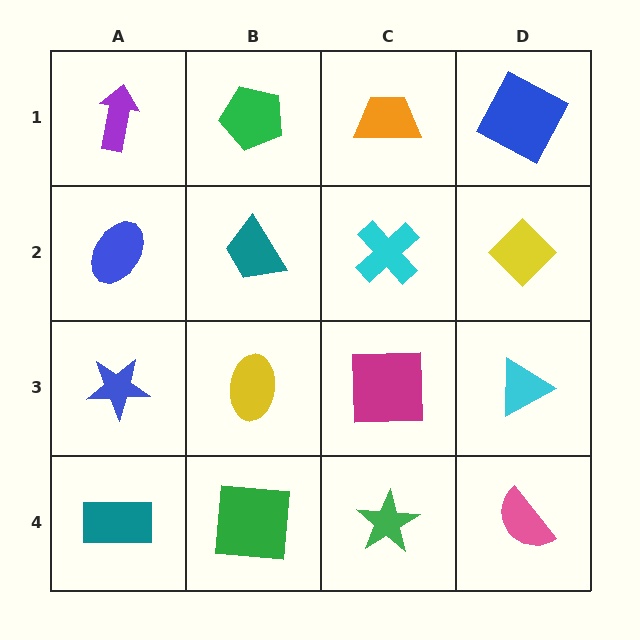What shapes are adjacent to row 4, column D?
A cyan triangle (row 3, column D), a green star (row 4, column C).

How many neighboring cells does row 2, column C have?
4.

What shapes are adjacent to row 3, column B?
A teal trapezoid (row 2, column B), a green square (row 4, column B), a blue star (row 3, column A), a magenta square (row 3, column C).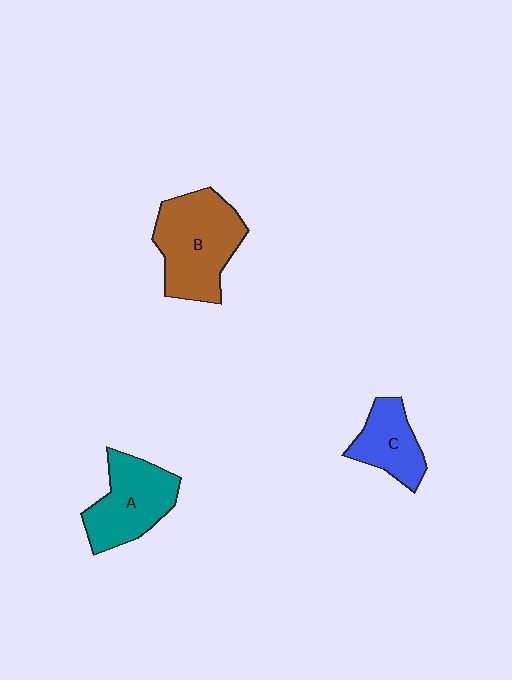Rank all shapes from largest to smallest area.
From largest to smallest: B (brown), A (teal), C (blue).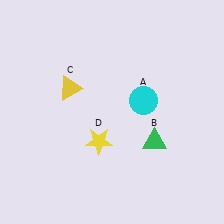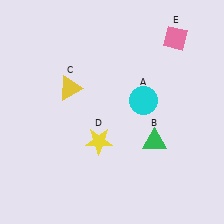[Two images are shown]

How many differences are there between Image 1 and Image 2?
There is 1 difference between the two images.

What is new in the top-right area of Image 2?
A pink diamond (E) was added in the top-right area of Image 2.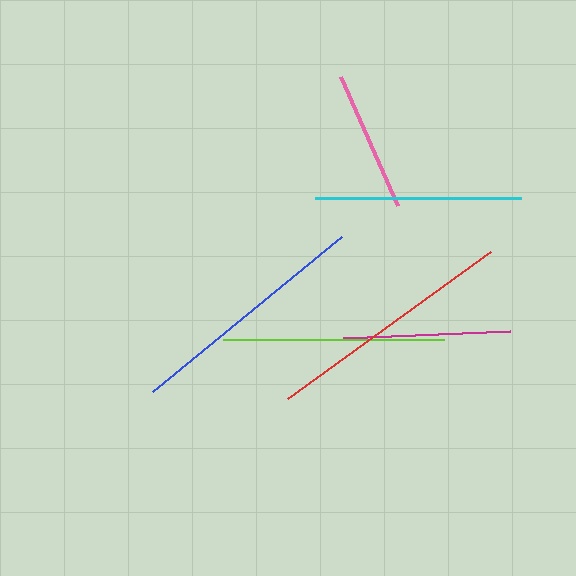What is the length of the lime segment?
The lime segment is approximately 221 pixels long.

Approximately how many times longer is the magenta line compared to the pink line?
The magenta line is approximately 1.2 times the length of the pink line.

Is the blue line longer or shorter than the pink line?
The blue line is longer than the pink line.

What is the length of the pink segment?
The pink segment is approximately 141 pixels long.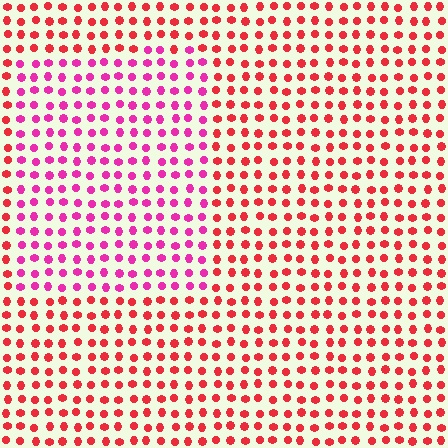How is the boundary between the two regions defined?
The boundary is defined purely by a slight shift in hue (about 37 degrees). Spacing, size, and orientation are identical on both sides.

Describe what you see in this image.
The image is filled with small red elements in a uniform arrangement. A rectangle-shaped region is visible where the elements are tinted to a slightly different hue, forming a subtle color boundary.